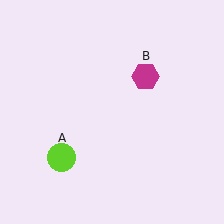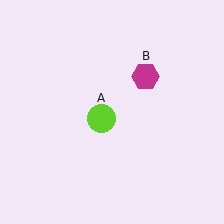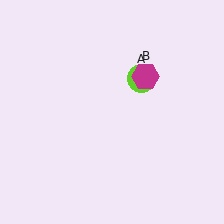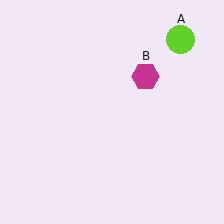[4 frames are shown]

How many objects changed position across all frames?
1 object changed position: lime circle (object A).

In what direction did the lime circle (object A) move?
The lime circle (object A) moved up and to the right.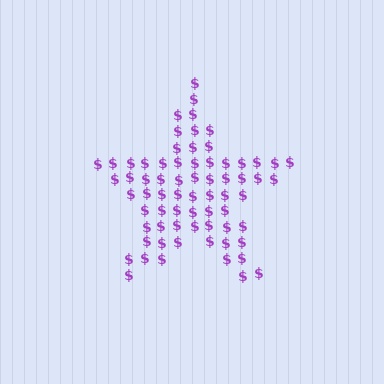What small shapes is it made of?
It is made of small dollar signs.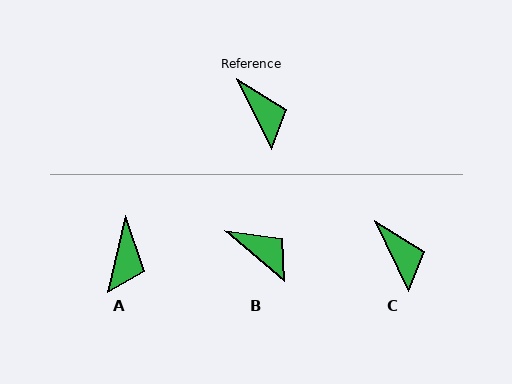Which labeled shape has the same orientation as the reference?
C.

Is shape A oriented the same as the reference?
No, it is off by about 39 degrees.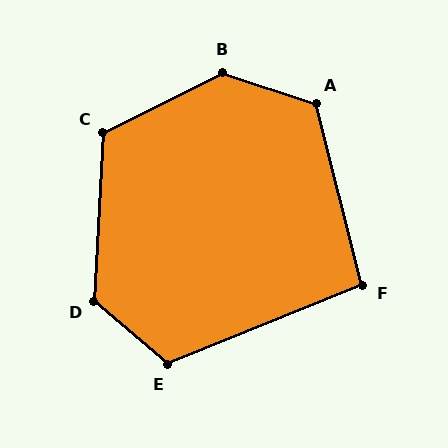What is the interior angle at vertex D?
Approximately 127 degrees (obtuse).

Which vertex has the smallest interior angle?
F, at approximately 98 degrees.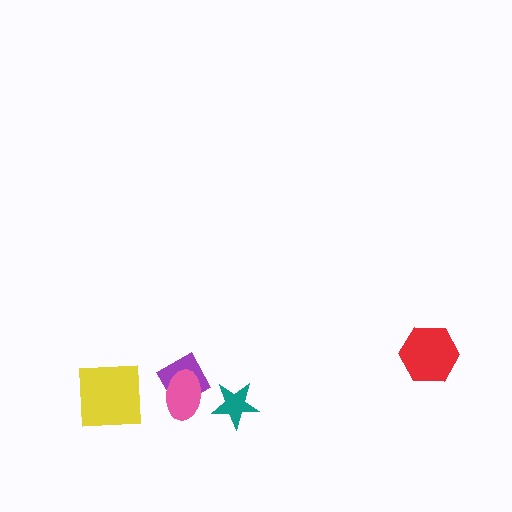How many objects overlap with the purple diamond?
1 object overlaps with the purple diamond.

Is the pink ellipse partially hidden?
No, no other shape covers it.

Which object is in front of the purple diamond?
The pink ellipse is in front of the purple diamond.